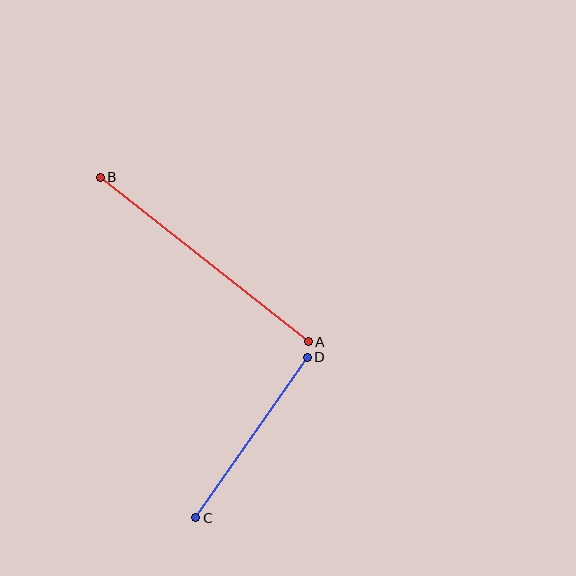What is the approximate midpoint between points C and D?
The midpoint is at approximately (251, 438) pixels.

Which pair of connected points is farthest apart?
Points A and B are farthest apart.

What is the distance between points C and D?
The distance is approximately 196 pixels.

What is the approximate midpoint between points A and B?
The midpoint is at approximately (204, 260) pixels.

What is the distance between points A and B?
The distance is approximately 265 pixels.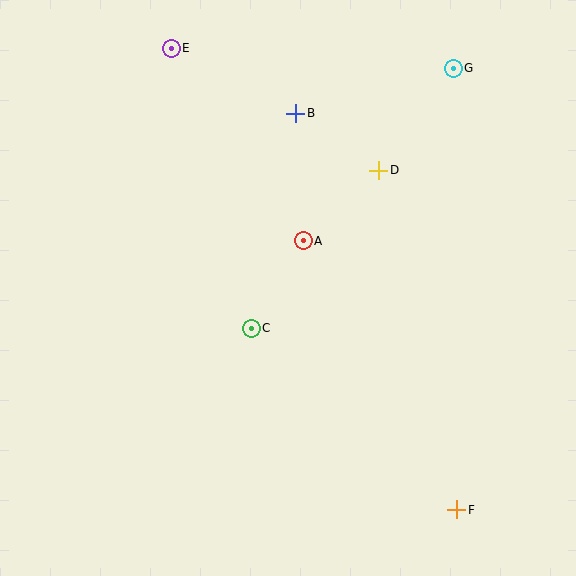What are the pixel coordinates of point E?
Point E is at (171, 48).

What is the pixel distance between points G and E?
The distance between G and E is 282 pixels.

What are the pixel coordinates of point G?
Point G is at (453, 68).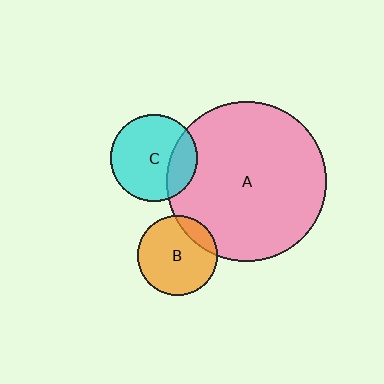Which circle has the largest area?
Circle A (pink).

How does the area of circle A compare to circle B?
Approximately 4.0 times.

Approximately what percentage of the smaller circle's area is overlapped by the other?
Approximately 15%.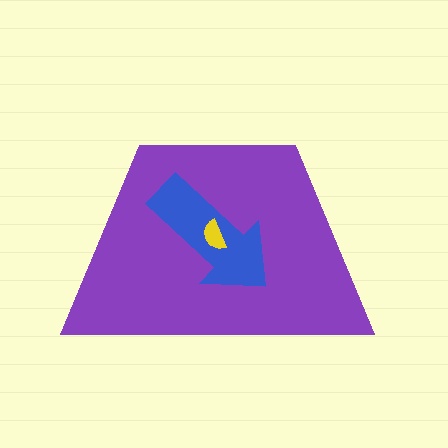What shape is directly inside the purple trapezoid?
The blue arrow.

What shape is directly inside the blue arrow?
The yellow semicircle.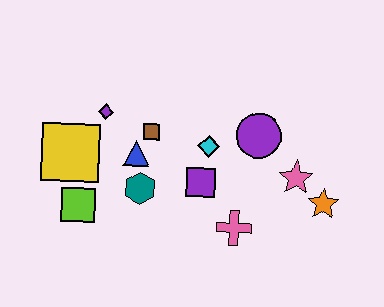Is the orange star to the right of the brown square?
Yes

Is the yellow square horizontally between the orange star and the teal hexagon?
No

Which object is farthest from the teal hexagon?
The orange star is farthest from the teal hexagon.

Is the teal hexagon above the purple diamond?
No